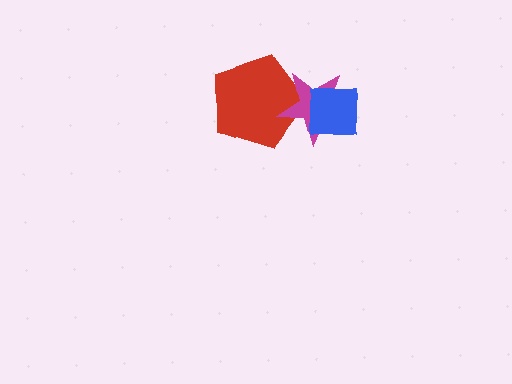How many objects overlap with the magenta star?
2 objects overlap with the magenta star.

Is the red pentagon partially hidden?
Yes, it is partially covered by another shape.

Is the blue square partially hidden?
No, no other shape covers it.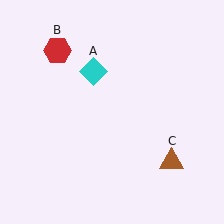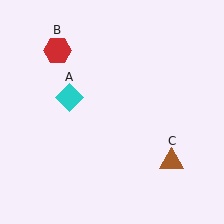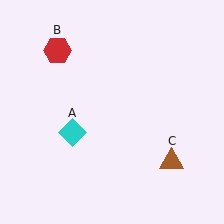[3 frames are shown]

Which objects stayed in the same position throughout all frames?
Red hexagon (object B) and brown triangle (object C) remained stationary.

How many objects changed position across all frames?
1 object changed position: cyan diamond (object A).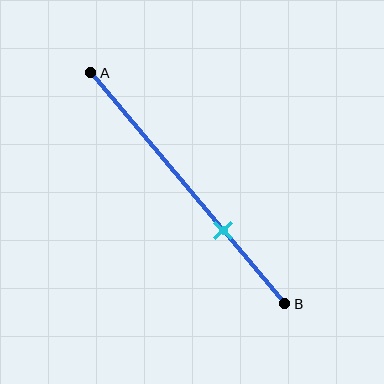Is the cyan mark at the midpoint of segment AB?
No, the mark is at about 70% from A, not at the 50% midpoint.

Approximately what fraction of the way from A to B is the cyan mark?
The cyan mark is approximately 70% of the way from A to B.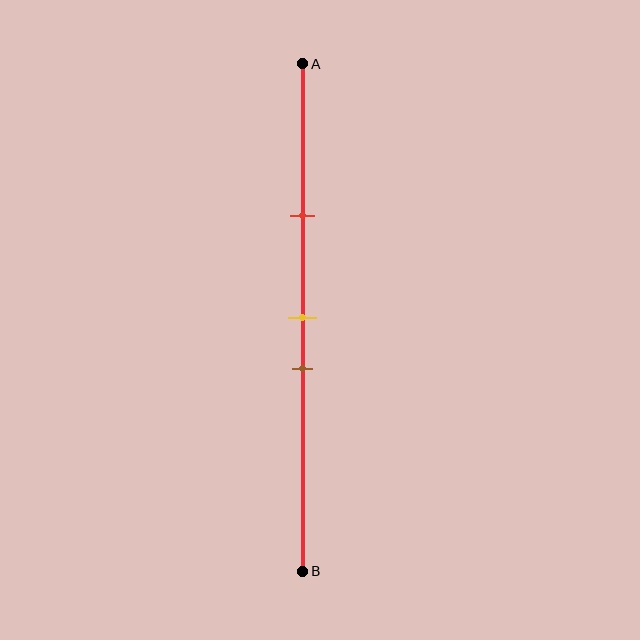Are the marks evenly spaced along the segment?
No, the marks are not evenly spaced.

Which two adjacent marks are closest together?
The yellow and brown marks are the closest adjacent pair.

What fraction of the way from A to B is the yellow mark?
The yellow mark is approximately 50% (0.5) of the way from A to B.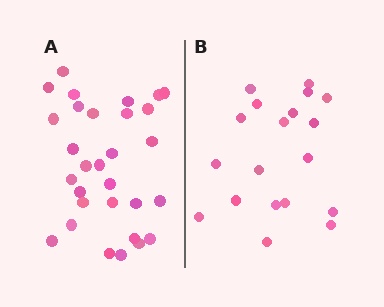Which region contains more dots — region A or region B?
Region A (the left region) has more dots.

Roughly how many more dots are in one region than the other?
Region A has roughly 12 or so more dots than region B.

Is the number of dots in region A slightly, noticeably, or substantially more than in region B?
Region A has substantially more. The ratio is roughly 1.6 to 1.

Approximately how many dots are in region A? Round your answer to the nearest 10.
About 30 dots.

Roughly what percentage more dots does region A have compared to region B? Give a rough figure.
About 60% more.